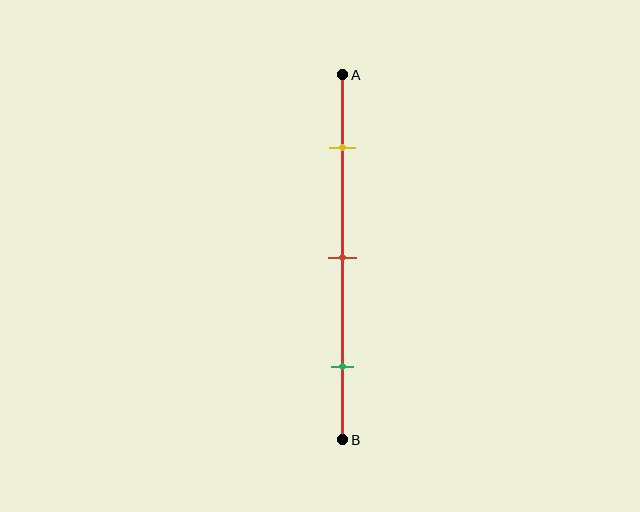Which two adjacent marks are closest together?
The yellow and red marks are the closest adjacent pair.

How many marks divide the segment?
There are 3 marks dividing the segment.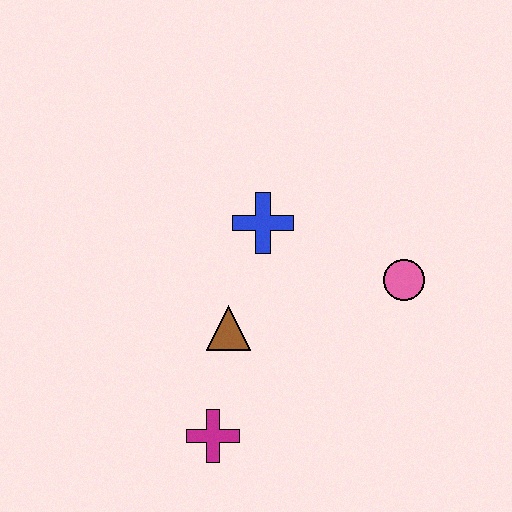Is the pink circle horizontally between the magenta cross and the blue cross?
No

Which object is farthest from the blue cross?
The magenta cross is farthest from the blue cross.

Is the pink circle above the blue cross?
No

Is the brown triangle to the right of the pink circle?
No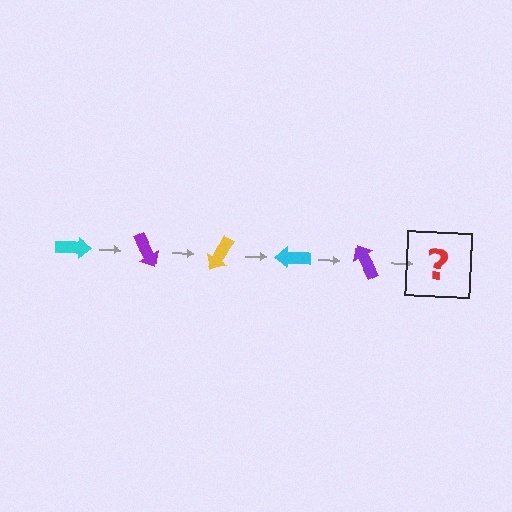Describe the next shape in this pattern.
It should be a yellow arrow, rotated 300 degrees from the start.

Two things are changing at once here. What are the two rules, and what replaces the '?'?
The two rules are that it rotates 60 degrees each step and the color cycles through cyan, purple, and yellow. The '?' should be a yellow arrow, rotated 300 degrees from the start.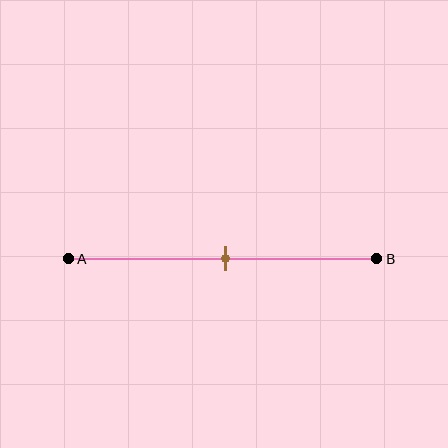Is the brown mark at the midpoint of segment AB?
Yes, the mark is approximately at the midpoint.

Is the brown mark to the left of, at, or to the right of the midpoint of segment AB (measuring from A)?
The brown mark is approximately at the midpoint of segment AB.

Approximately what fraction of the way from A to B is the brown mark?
The brown mark is approximately 50% of the way from A to B.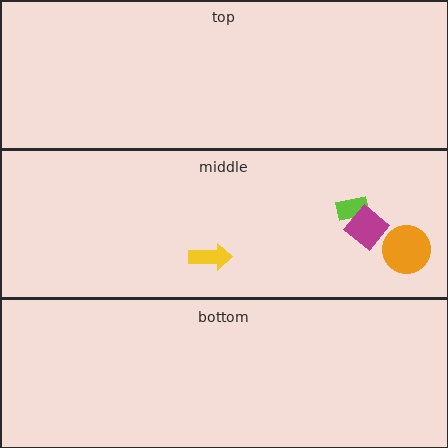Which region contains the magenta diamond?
The middle region.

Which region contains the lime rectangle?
The middle region.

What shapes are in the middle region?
The orange circle, the yellow arrow, the lime rectangle, the magenta diamond.